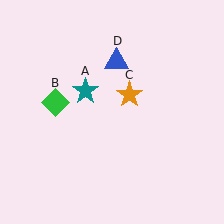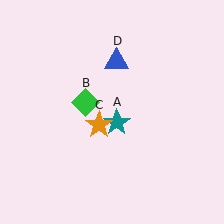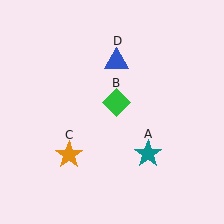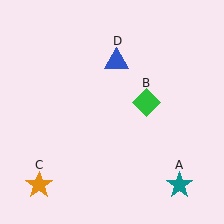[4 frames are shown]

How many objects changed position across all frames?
3 objects changed position: teal star (object A), green diamond (object B), orange star (object C).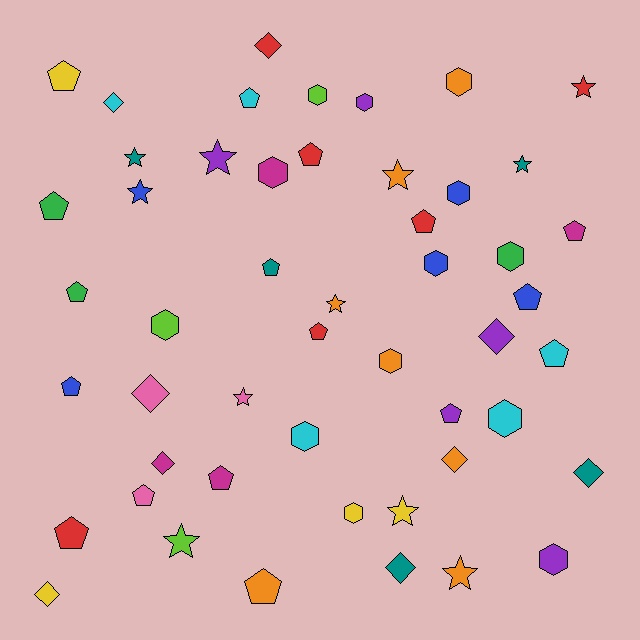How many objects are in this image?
There are 50 objects.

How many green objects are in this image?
There are 3 green objects.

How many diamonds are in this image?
There are 9 diamonds.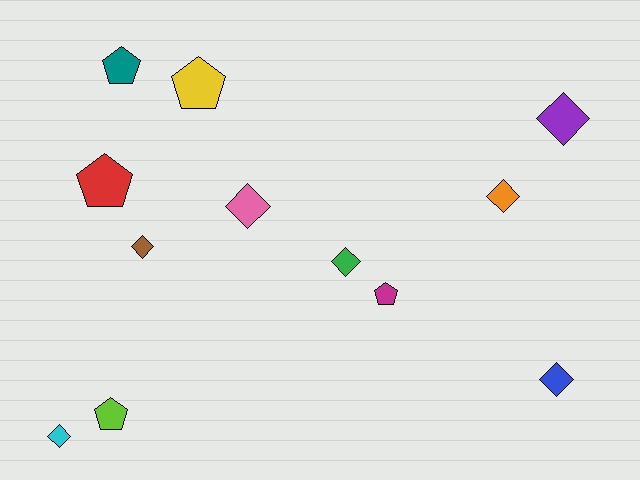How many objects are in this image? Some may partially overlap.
There are 12 objects.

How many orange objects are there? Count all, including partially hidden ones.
There is 1 orange object.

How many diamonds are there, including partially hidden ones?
There are 7 diamonds.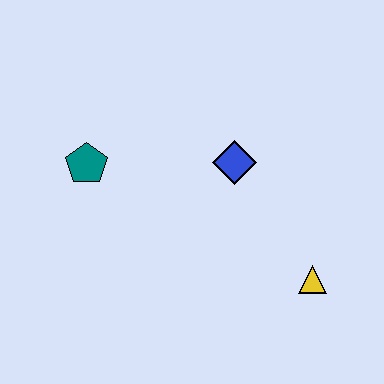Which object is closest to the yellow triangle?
The blue diamond is closest to the yellow triangle.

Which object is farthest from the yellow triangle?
The teal pentagon is farthest from the yellow triangle.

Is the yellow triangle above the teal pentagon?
No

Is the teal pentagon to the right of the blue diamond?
No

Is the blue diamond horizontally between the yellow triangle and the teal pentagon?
Yes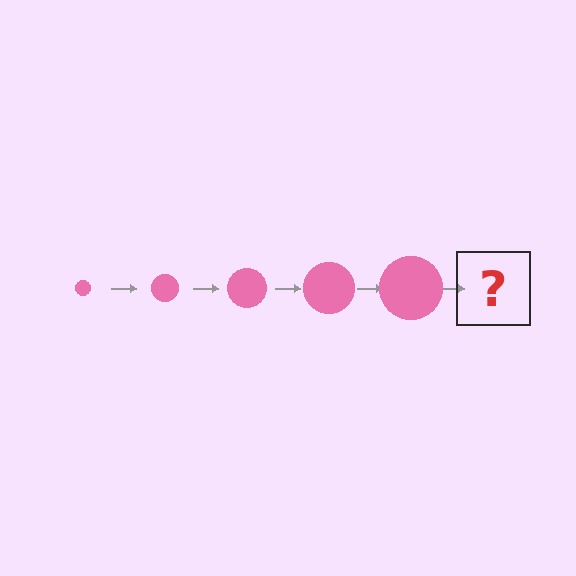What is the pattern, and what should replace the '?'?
The pattern is that the circle gets progressively larger each step. The '?' should be a pink circle, larger than the previous one.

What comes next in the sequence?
The next element should be a pink circle, larger than the previous one.